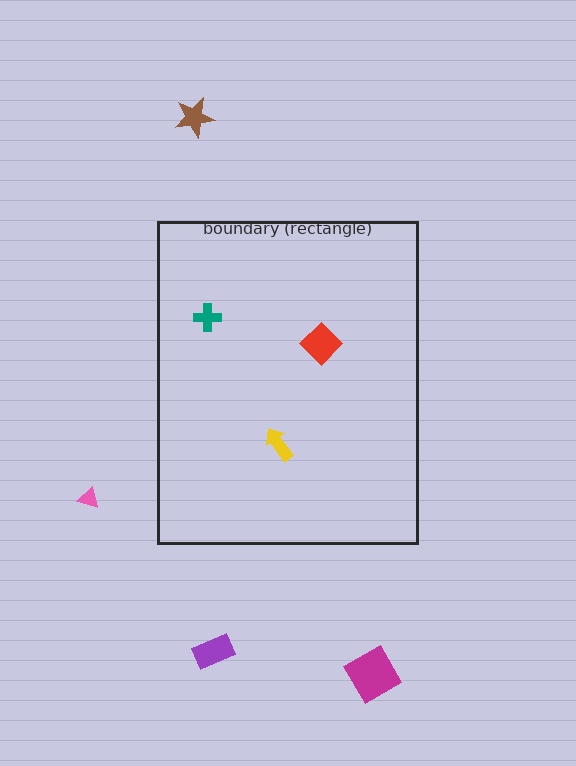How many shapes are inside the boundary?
3 inside, 4 outside.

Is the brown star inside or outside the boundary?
Outside.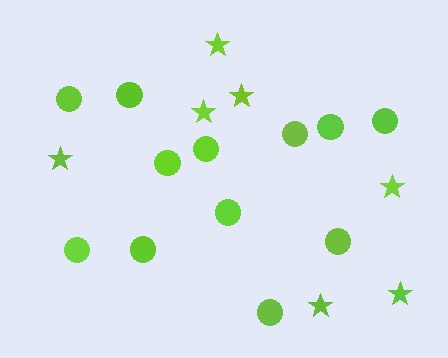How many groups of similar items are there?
There are 2 groups: one group of circles (12) and one group of stars (7).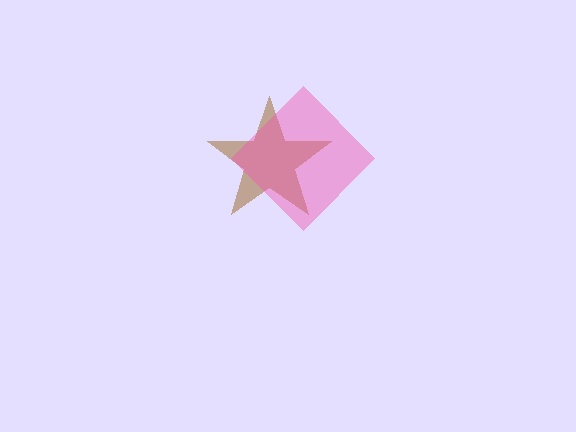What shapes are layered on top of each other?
The layered shapes are: a brown star, a pink diamond.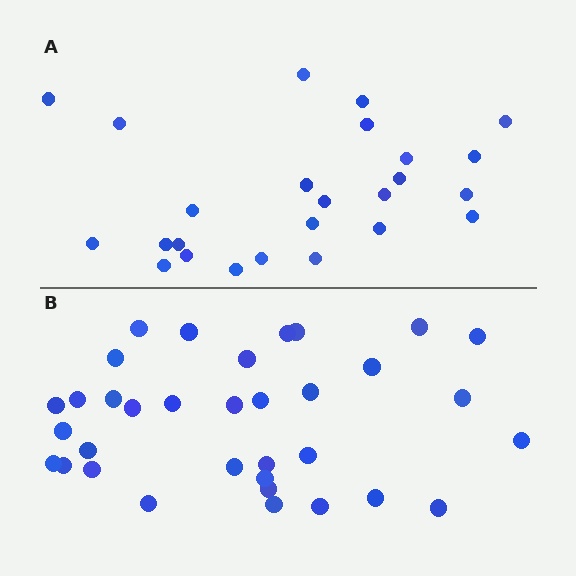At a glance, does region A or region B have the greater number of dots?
Region B (the bottom region) has more dots.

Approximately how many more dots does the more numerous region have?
Region B has roughly 8 or so more dots than region A.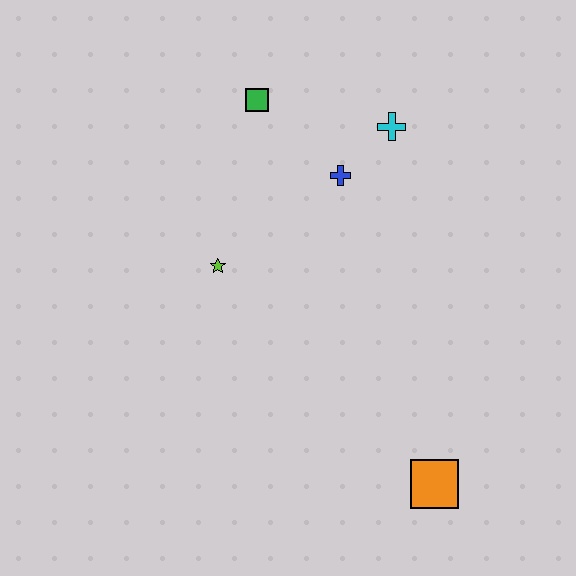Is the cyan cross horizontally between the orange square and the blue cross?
Yes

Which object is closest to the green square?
The blue cross is closest to the green square.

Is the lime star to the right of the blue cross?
No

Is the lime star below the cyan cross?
Yes